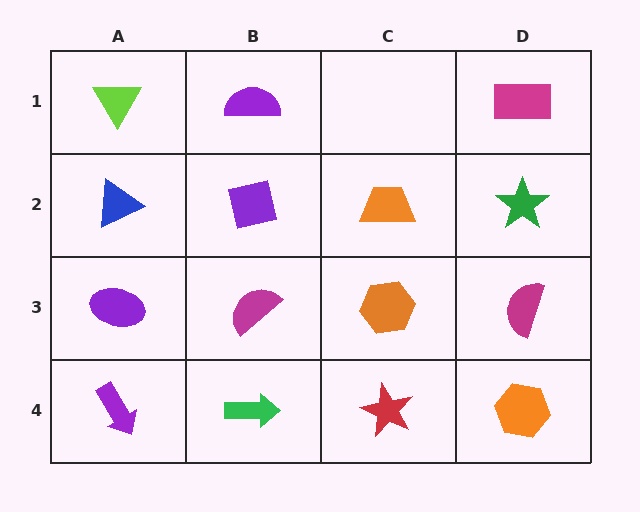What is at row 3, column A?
A purple ellipse.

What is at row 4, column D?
An orange hexagon.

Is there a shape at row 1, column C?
No, that cell is empty.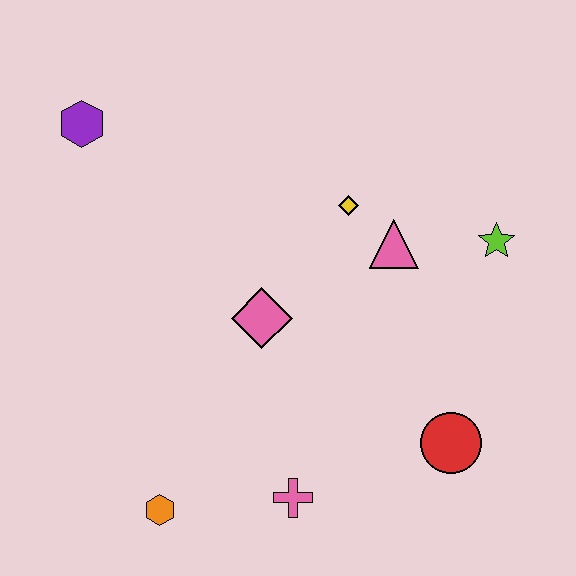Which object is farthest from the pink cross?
The purple hexagon is farthest from the pink cross.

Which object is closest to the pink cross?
The orange hexagon is closest to the pink cross.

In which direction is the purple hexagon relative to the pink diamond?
The purple hexagon is above the pink diamond.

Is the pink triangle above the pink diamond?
Yes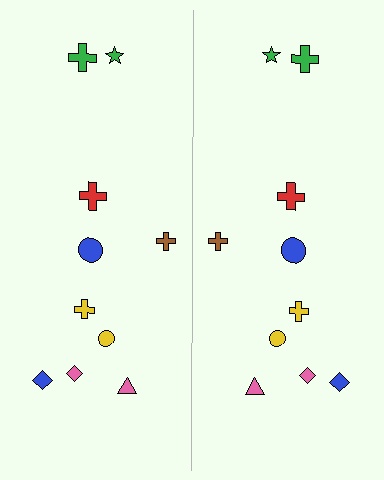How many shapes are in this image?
There are 20 shapes in this image.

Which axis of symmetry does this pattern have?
The pattern has a vertical axis of symmetry running through the center of the image.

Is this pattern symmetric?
Yes, this pattern has bilateral (reflection) symmetry.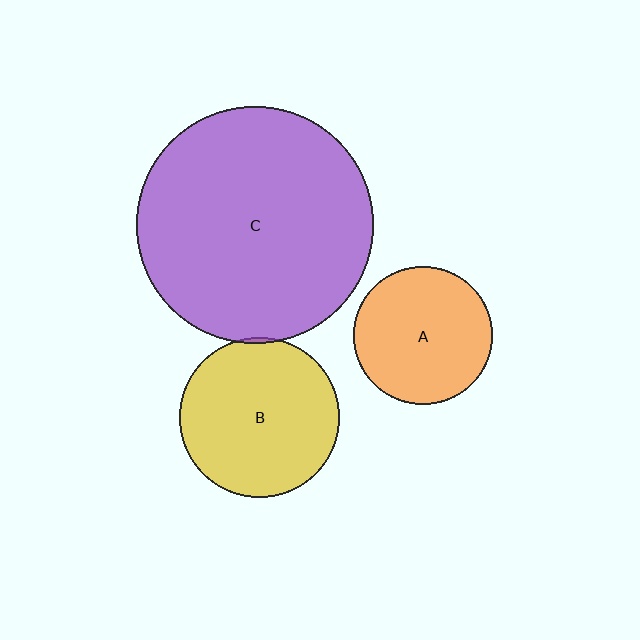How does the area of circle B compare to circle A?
Approximately 1.3 times.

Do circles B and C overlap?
Yes.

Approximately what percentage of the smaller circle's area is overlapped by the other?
Approximately 5%.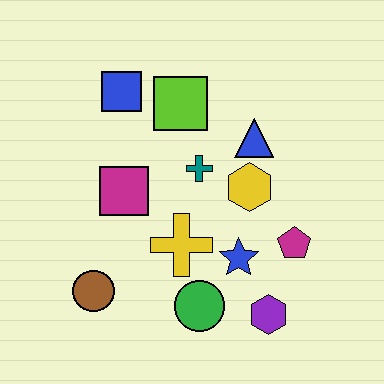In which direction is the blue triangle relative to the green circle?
The blue triangle is above the green circle.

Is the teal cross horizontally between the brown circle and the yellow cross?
No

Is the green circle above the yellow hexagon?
No